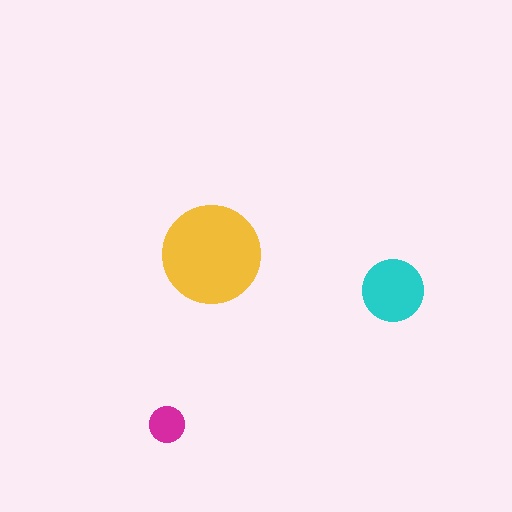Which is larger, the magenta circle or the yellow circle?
The yellow one.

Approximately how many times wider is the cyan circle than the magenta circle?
About 1.5 times wider.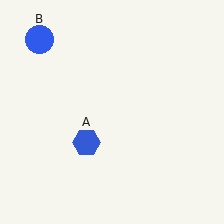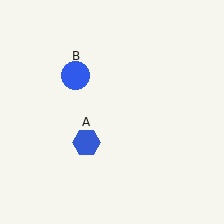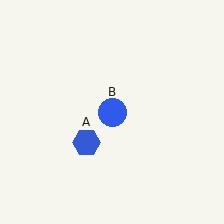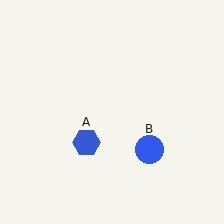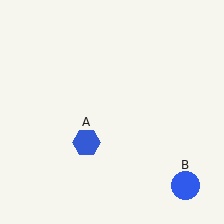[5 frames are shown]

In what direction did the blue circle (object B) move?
The blue circle (object B) moved down and to the right.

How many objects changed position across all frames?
1 object changed position: blue circle (object B).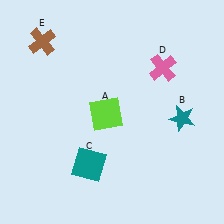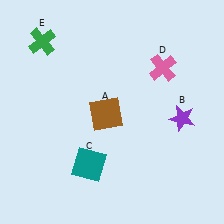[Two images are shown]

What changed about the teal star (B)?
In Image 1, B is teal. In Image 2, it changed to purple.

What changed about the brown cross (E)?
In Image 1, E is brown. In Image 2, it changed to green.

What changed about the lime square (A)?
In Image 1, A is lime. In Image 2, it changed to brown.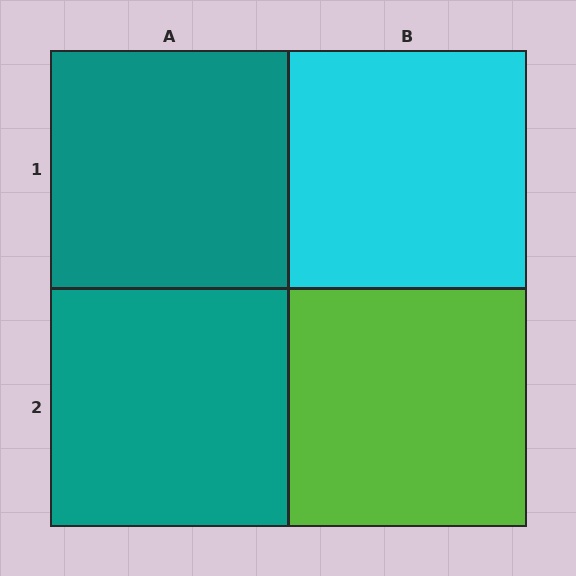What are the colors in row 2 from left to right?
Teal, lime.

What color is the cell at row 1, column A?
Teal.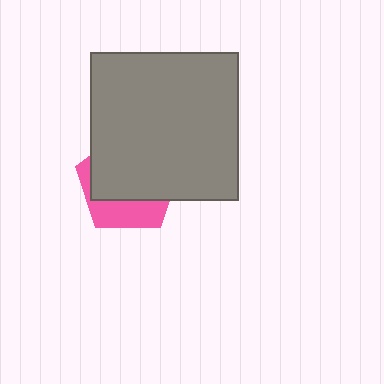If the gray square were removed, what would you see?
You would see the complete pink pentagon.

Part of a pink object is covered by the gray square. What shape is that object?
It is a pentagon.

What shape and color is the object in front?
The object in front is a gray square.